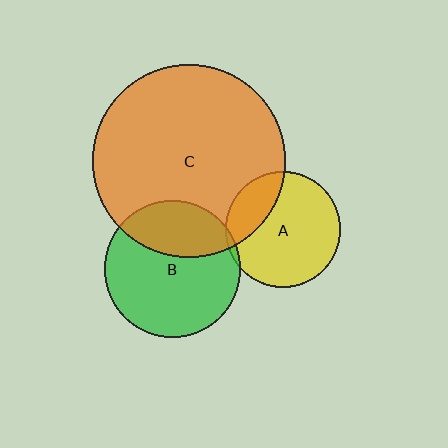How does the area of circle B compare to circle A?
Approximately 1.4 times.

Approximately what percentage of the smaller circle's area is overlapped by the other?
Approximately 25%.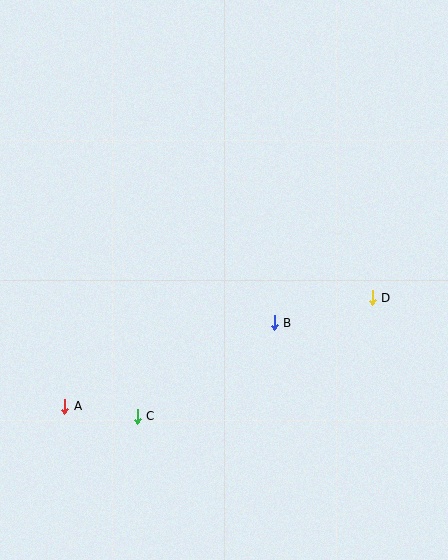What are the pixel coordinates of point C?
Point C is at (137, 416).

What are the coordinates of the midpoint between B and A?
The midpoint between B and A is at (169, 364).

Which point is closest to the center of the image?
Point B at (274, 323) is closest to the center.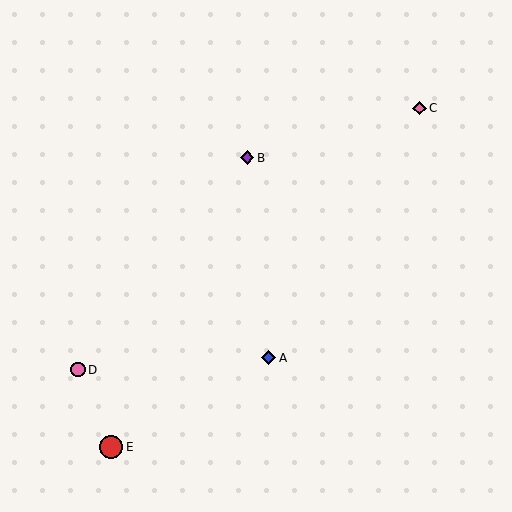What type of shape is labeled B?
Shape B is a purple diamond.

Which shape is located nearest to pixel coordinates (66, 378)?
The pink circle (labeled D) at (78, 370) is nearest to that location.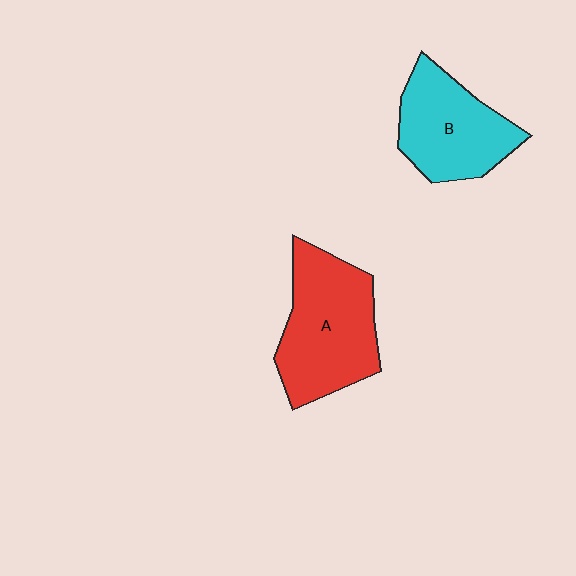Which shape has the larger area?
Shape A (red).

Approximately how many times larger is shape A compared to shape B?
Approximately 1.2 times.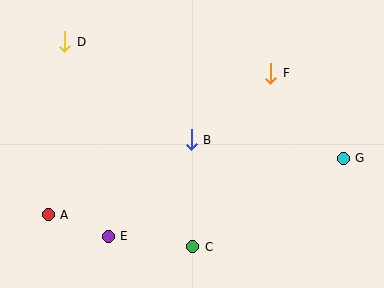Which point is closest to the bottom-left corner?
Point A is closest to the bottom-left corner.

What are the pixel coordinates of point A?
Point A is at (48, 215).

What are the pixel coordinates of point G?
Point G is at (343, 158).